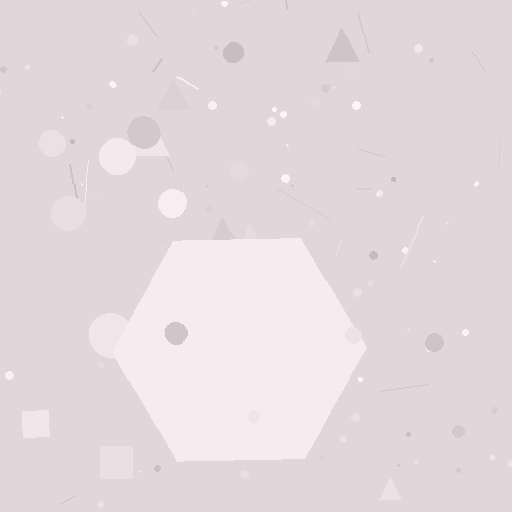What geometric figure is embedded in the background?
A hexagon is embedded in the background.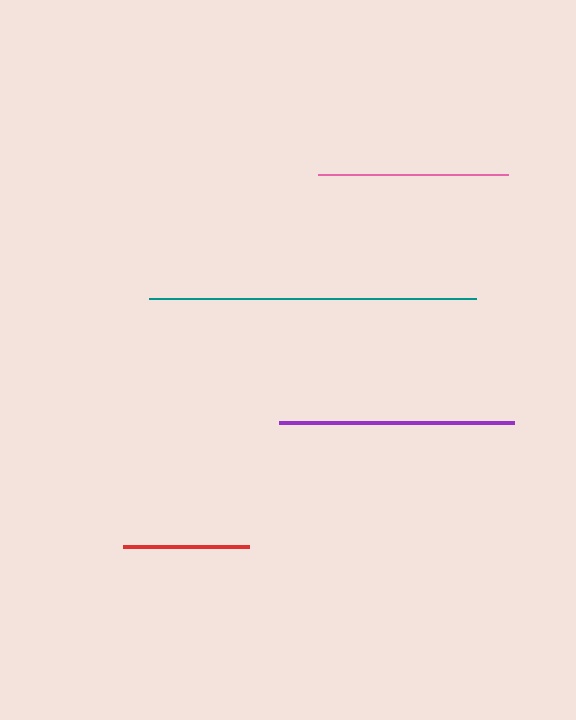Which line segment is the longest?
The teal line is the longest at approximately 326 pixels.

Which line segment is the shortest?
The red line is the shortest at approximately 126 pixels.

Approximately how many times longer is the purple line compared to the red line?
The purple line is approximately 1.9 times the length of the red line.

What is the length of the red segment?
The red segment is approximately 126 pixels long.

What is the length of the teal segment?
The teal segment is approximately 326 pixels long.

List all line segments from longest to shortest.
From longest to shortest: teal, purple, pink, red.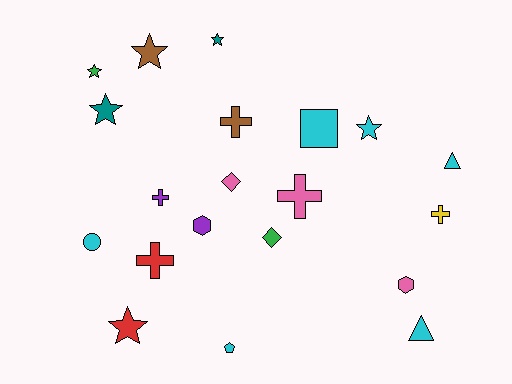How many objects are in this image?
There are 20 objects.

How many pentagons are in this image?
There is 1 pentagon.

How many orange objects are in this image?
There are no orange objects.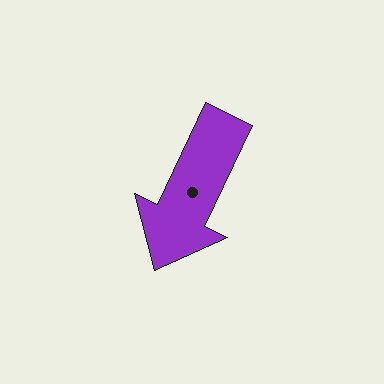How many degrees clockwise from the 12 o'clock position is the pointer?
Approximately 205 degrees.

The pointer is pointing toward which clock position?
Roughly 7 o'clock.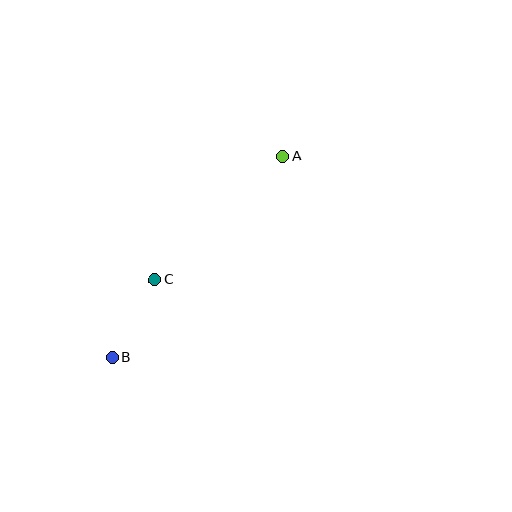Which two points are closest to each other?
Points B and C are closest to each other.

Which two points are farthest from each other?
Points A and B are farthest from each other.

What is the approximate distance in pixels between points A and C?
The distance between A and C is approximately 177 pixels.